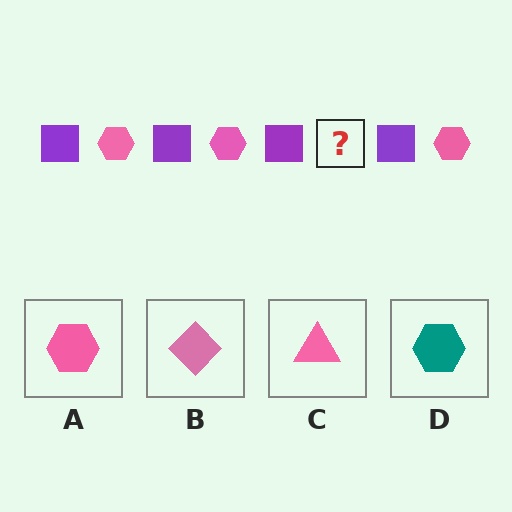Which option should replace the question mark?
Option A.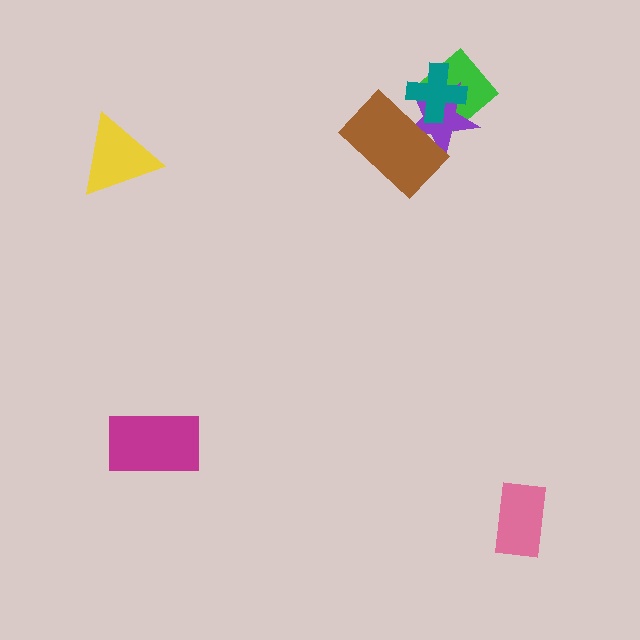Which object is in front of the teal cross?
The brown rectangle is in front of the teal cross.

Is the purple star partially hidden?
Yes, it is partially covered by another shape.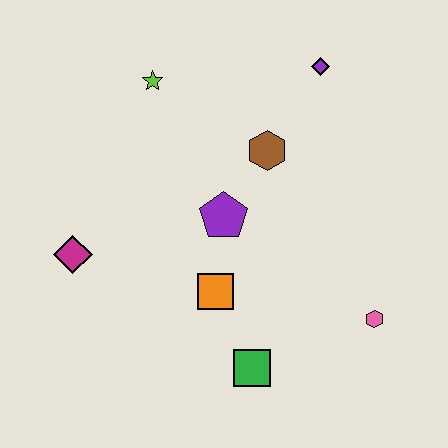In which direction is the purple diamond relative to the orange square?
The purple diamond is above the orange square.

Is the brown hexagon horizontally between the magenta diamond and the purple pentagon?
No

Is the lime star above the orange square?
Yes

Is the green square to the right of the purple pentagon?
Yes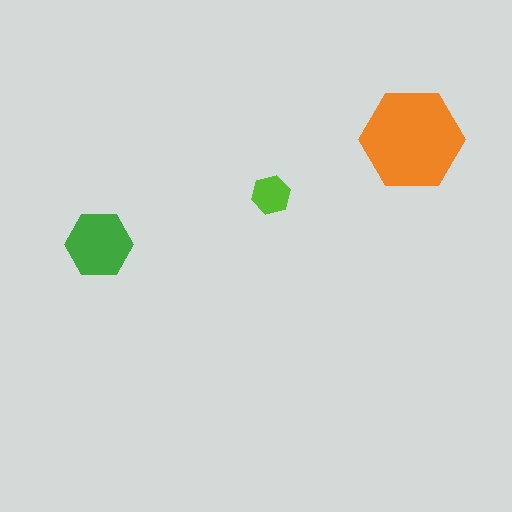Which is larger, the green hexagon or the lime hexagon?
The green one.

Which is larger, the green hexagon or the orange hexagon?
The orange one.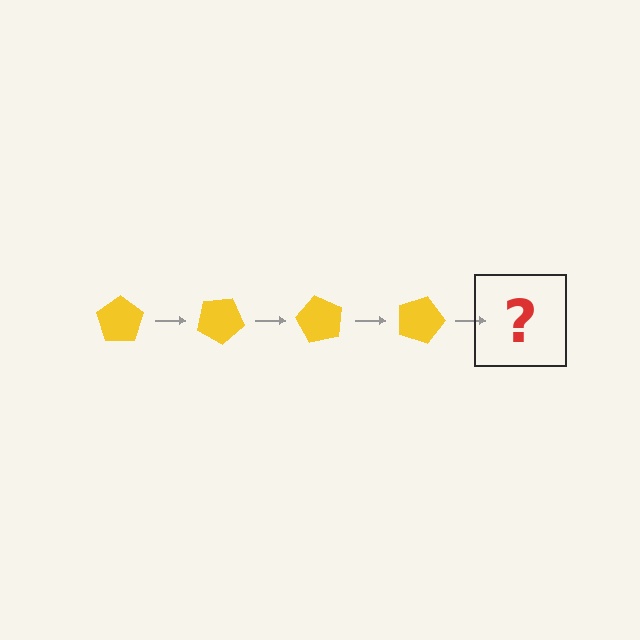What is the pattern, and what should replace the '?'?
The pattern is that the pentagon rotates 30 degrees each step. The '?' should be a yellow pentagon rotated 120 degrees.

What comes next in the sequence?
The next element should be a yellow pentagon rotated 120 degrees.